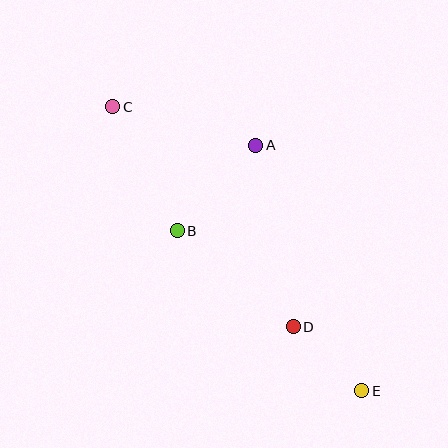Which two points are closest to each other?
Points D and E are closest to each other.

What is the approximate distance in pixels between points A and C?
The distance between A and C is approximately 148 pixels.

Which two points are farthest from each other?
Points C and E are farthest from each other.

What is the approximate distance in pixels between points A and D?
The distance between A and D is approximately 185 pixels.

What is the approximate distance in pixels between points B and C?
The distance between B and C is approximately 140 pixels.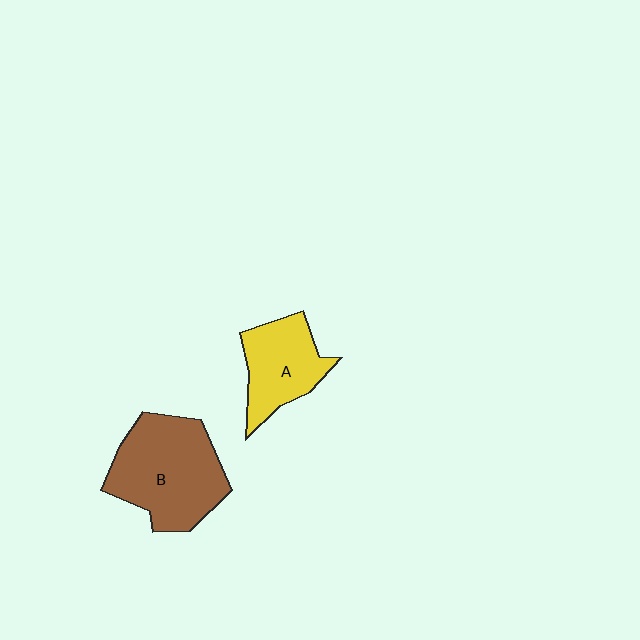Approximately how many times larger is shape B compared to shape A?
Approximately 1.6 times.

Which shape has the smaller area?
Shape A (yellow).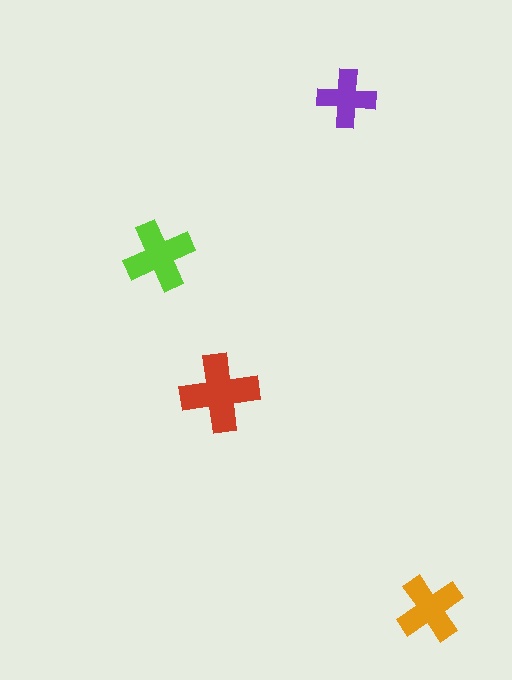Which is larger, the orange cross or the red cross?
The red one.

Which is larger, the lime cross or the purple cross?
The lime one.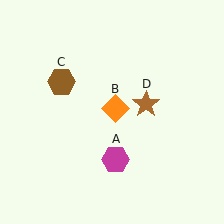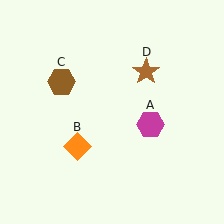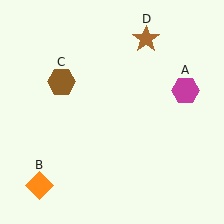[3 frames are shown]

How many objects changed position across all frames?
3 objects changed position: magenta hexagon (object A), orange diamond (object B), brown star (object D).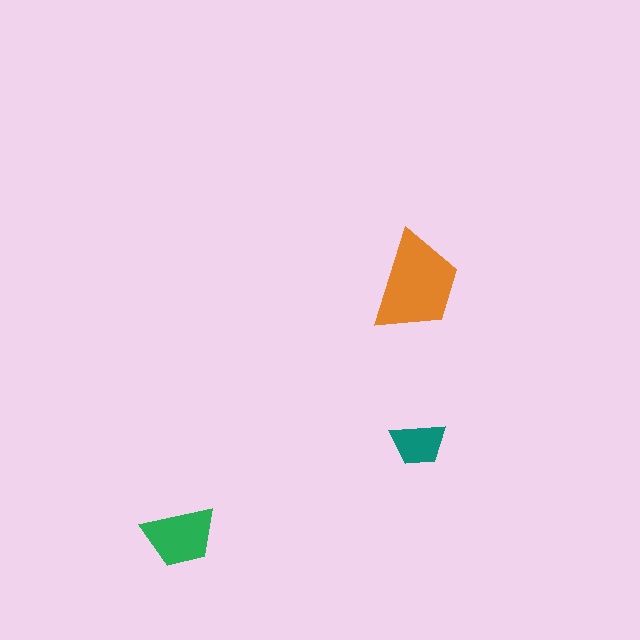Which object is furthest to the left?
The green trapezoid is leftmost.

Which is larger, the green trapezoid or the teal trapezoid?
The green one.